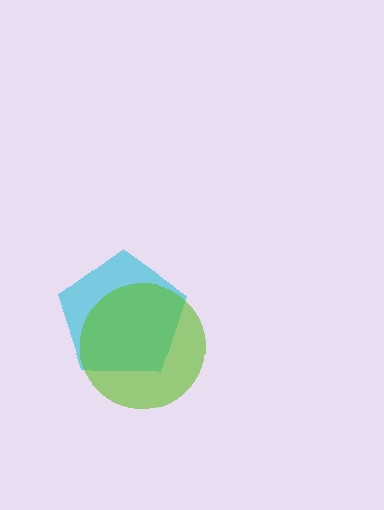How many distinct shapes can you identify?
There are 2 distinct shapes: a cyan pentagon, a lime circle.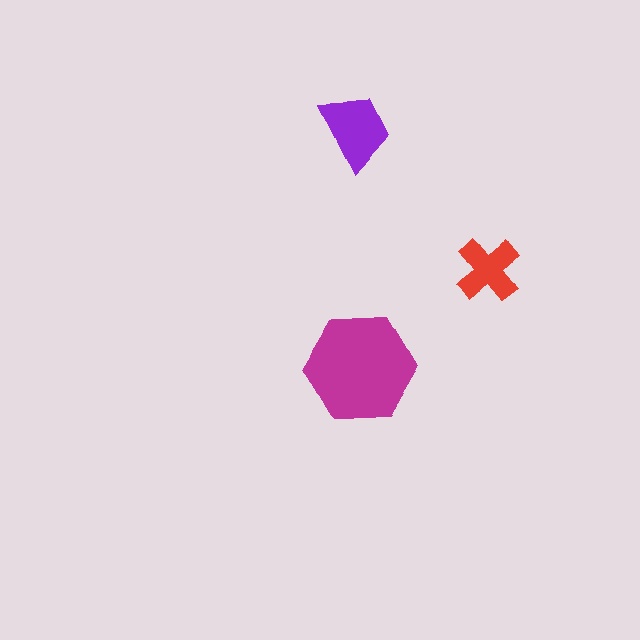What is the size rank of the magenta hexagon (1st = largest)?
1st.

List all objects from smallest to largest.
The red cross, the purple trapezoid, the magenta hexagon.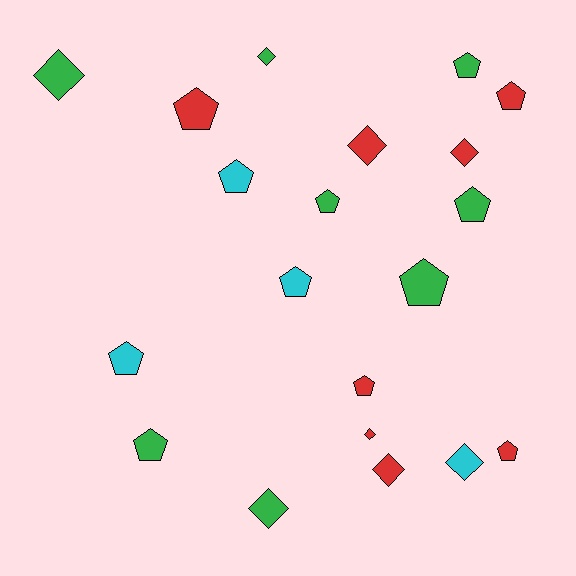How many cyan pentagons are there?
There are 3 cyan pentagons.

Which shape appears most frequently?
Pentagon, with 12 objects.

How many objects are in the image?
There are 20 objects.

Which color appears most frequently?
Green, with 8 objects.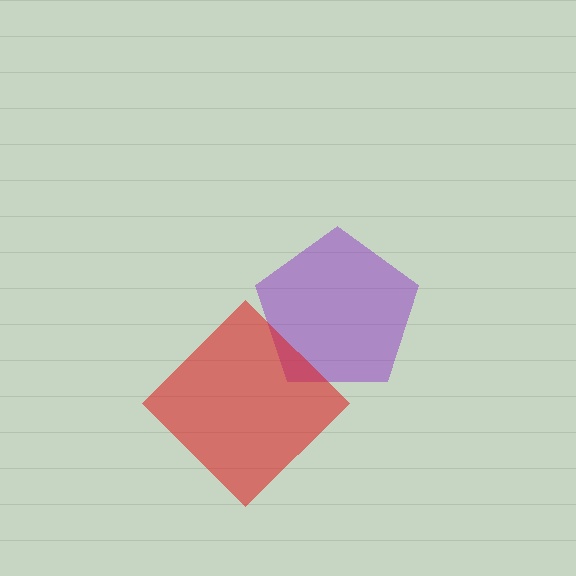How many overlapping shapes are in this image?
There are 2 overlapping shapes in the image.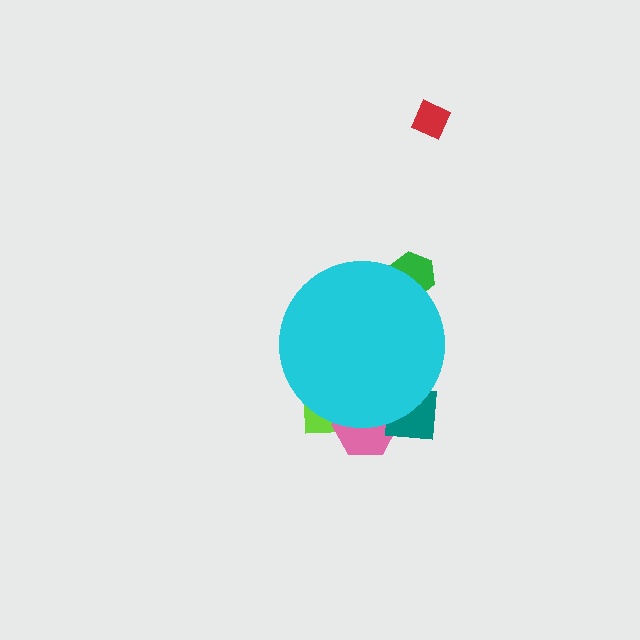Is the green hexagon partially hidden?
Yes, the green hexagon is partially hidden behind the cyan circle.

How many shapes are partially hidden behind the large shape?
4 shapes are partially hidden.